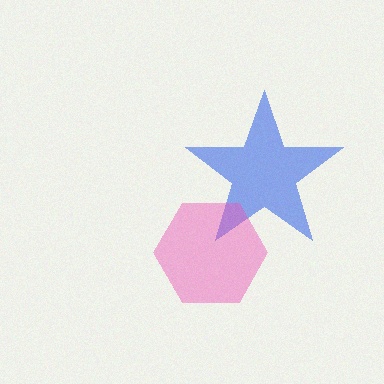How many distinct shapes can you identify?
There are 2 distinct shapes: a blue star, a pink hexagon.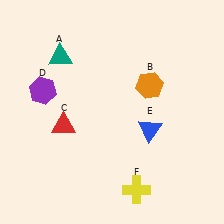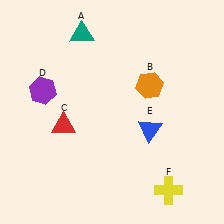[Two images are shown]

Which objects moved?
The objects that moved are: the teal triangle (A), the yellow cross (F).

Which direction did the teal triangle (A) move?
The teal triangle (A) moved up.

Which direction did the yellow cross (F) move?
The yellow cross (F) moved right.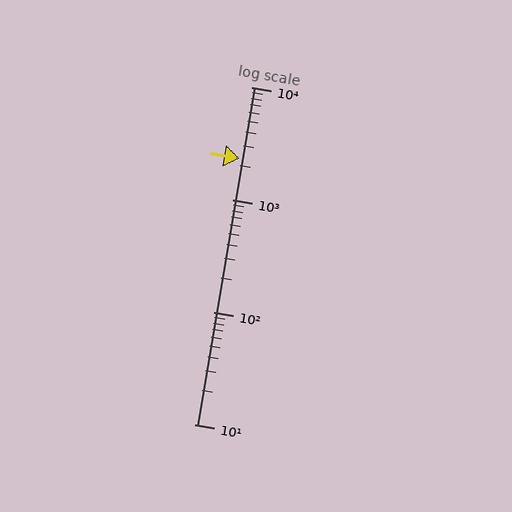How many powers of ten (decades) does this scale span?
The scale spans 3 decades, from 10 to 10000.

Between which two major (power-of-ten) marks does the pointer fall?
The pointer is between 1000 and 10000.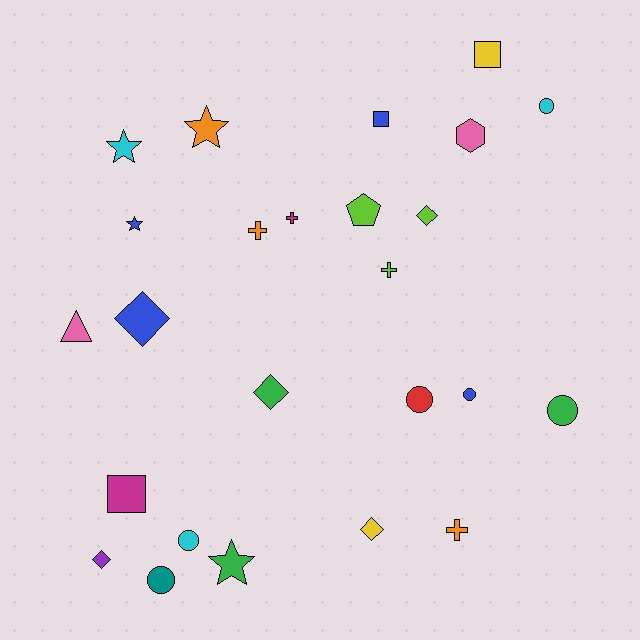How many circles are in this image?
There are 6 circles.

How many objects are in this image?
There are 25 objects.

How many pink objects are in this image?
There are 2 pink objects.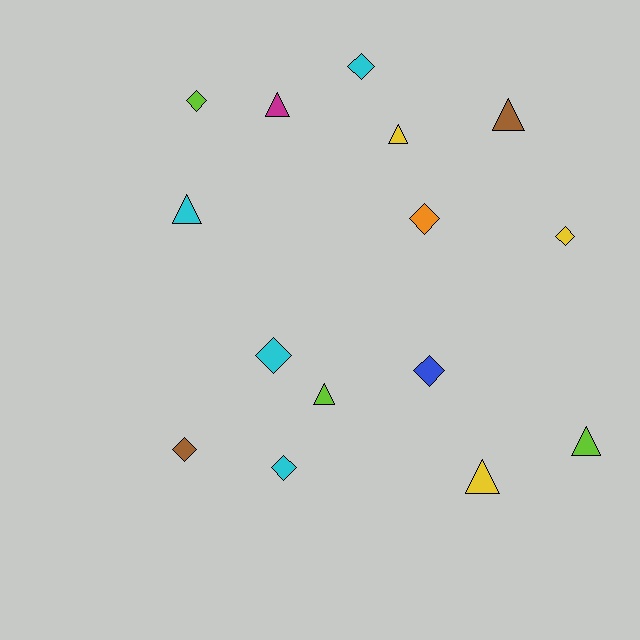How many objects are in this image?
There are 15 objects.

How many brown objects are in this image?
There are 2 brown objects.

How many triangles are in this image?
There are 7 triangles.